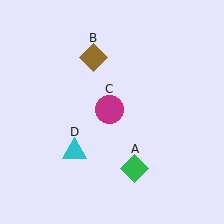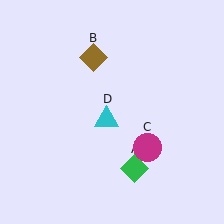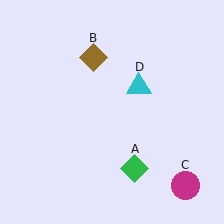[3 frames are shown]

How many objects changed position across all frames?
2 objects changed position: magenta circle (object C), cyan triangle (object D).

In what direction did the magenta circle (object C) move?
The magenta circle (object C) moved down and to the right.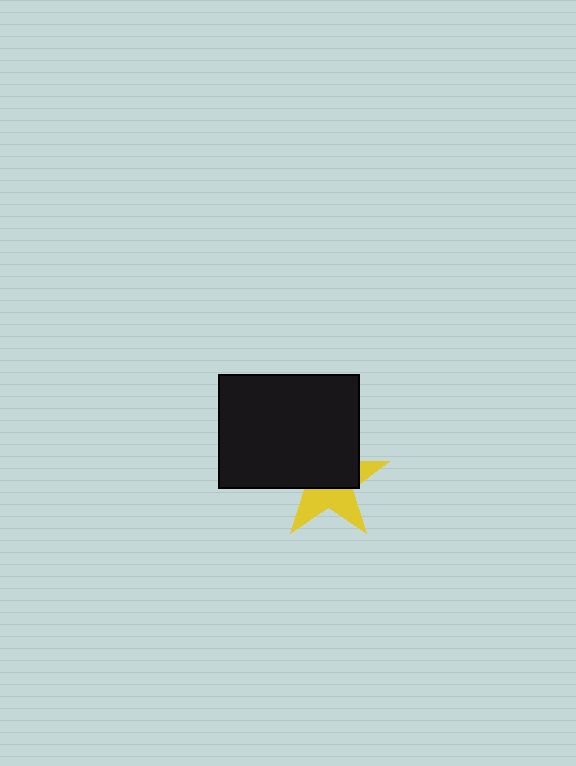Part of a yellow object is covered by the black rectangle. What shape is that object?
It is a star.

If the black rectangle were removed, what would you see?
You would see the complete yellow star.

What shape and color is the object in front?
The object in front is a black rectangle.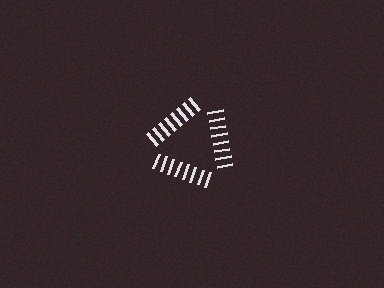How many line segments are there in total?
24 — 8 along each of the 3 edges.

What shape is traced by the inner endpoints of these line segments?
An illusory triangle — the line segments terminate on its edges but no continuous stroke is drawn.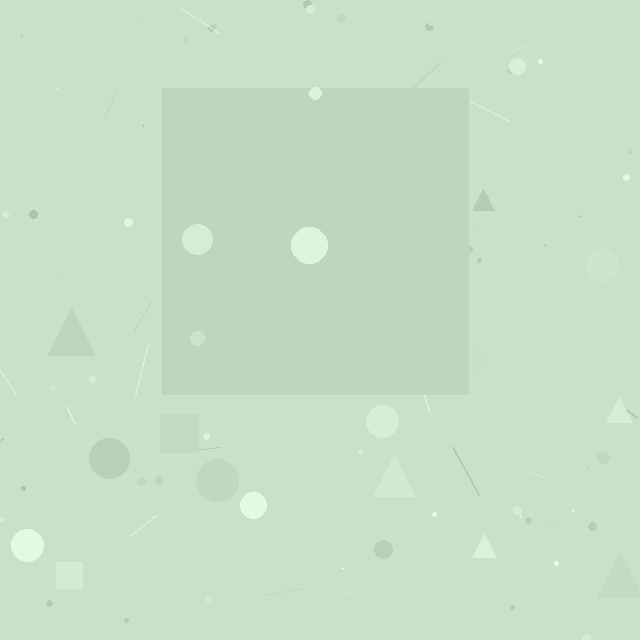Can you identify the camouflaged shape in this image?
The camouflaged shape is a square.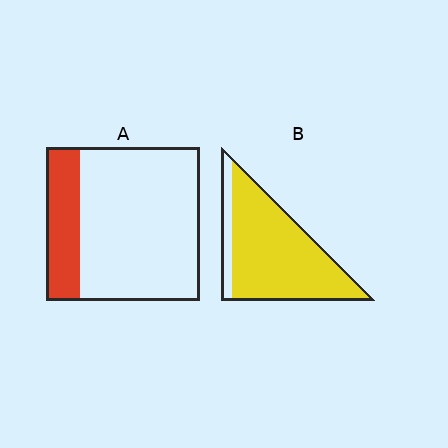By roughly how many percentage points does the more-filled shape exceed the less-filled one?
By roughly 65 percentage points (B over A).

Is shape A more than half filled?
No.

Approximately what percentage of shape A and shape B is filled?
A is approximately 20% and B is approximately 85%.